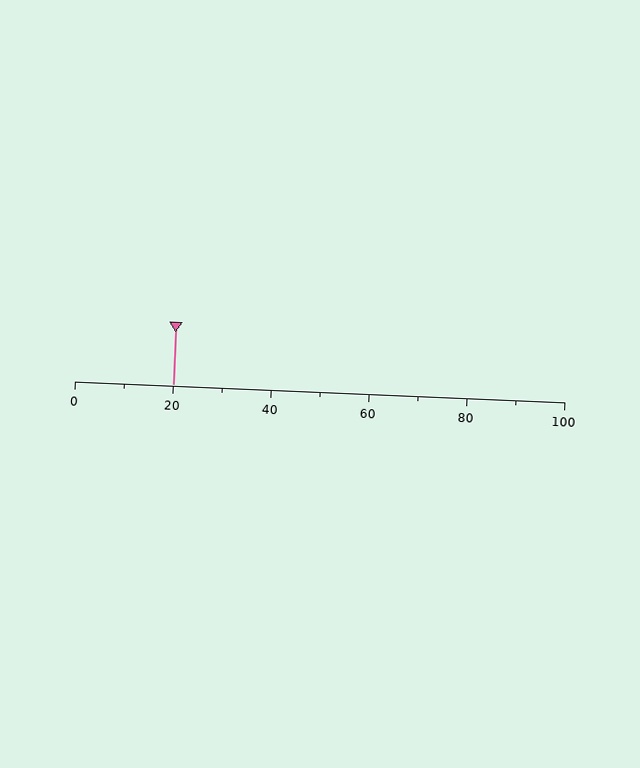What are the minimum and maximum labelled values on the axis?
The axis runs from 0 to 100.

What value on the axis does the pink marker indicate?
The marker indicates approximately 20.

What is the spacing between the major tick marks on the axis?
The major ticks are spaced 20 apart.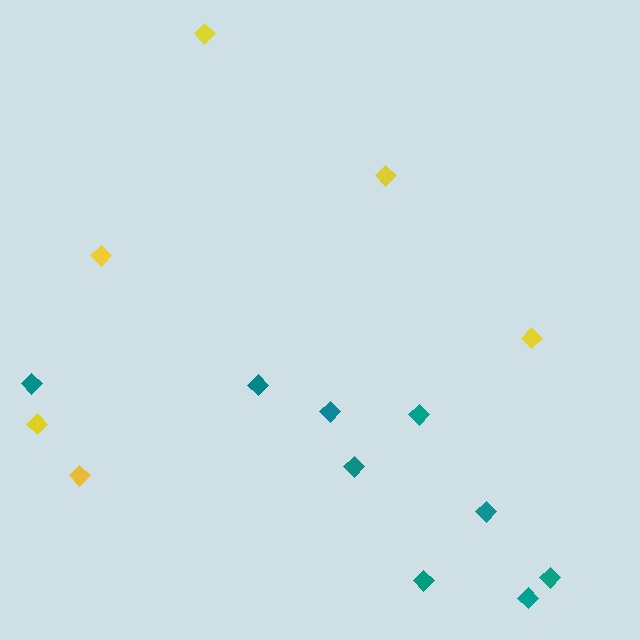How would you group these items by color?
There are 2 groups: one group of teal diamonds (9) and one group of yellow diamonds (6).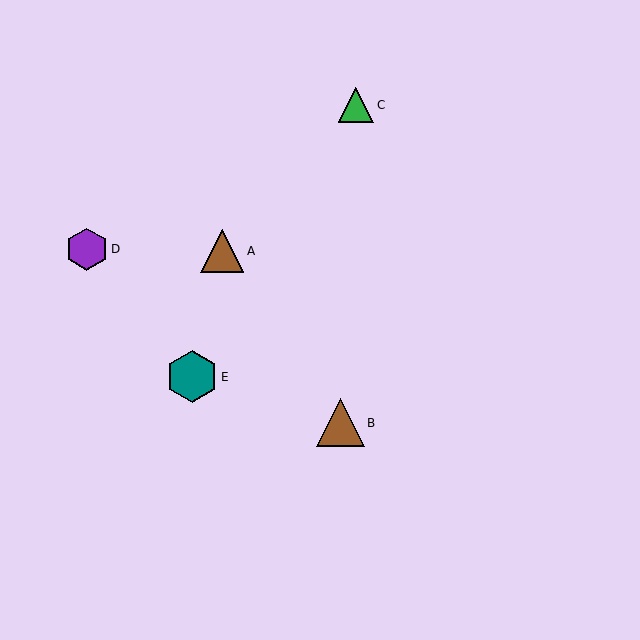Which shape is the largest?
The teal hexagon (labeled E) is the largest.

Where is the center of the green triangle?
The center of the green triangle is at (356, 105).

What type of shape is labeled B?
Shape B is a brown triangle.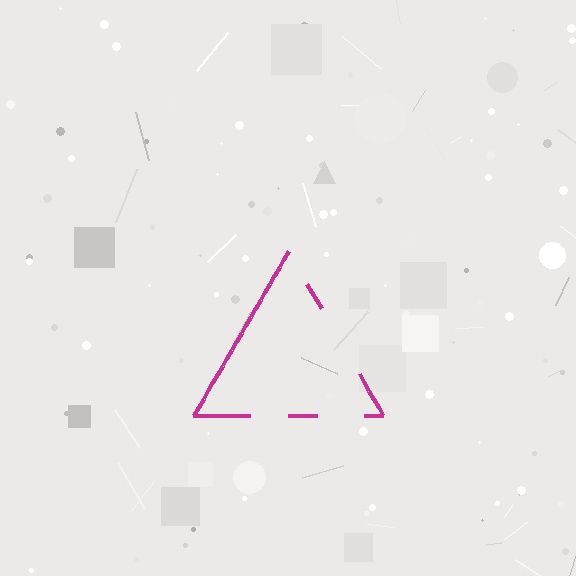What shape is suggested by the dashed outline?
The dashed outline suggests a triangle.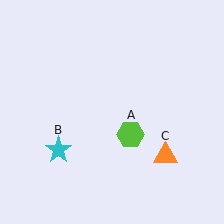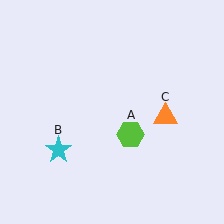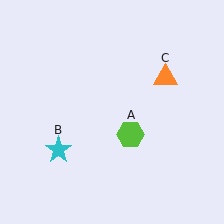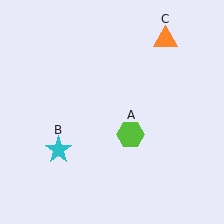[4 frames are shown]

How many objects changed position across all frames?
1 object changed position: orange triangle (object C).